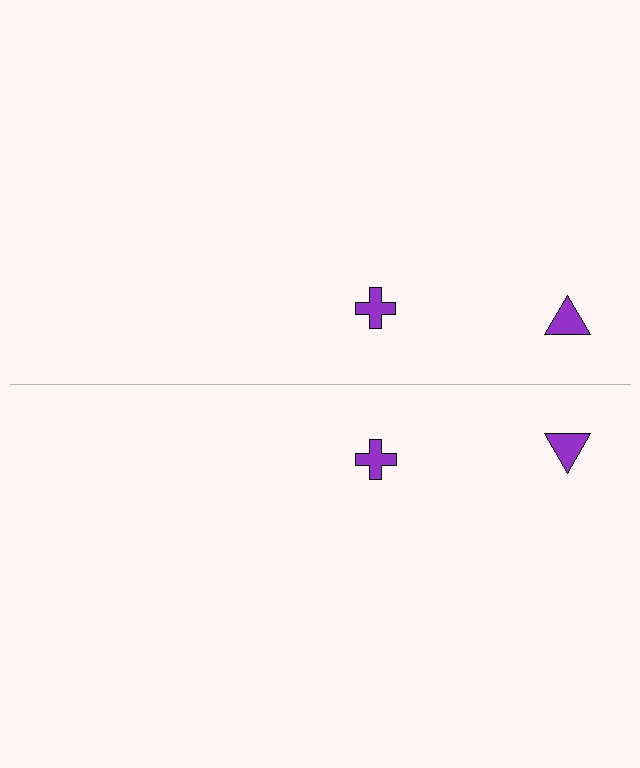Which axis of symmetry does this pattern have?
The pattern has a horizontal axis of symmetry running through the center of the image.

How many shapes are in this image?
There are 4 shapes in this image.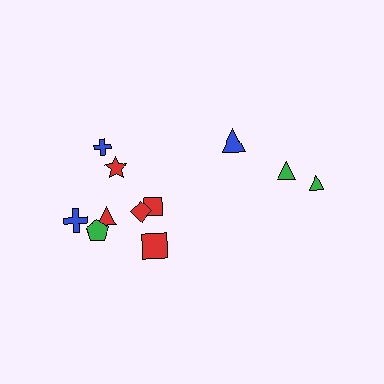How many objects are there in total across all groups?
There are 11 objects.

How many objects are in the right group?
There are 3 objects.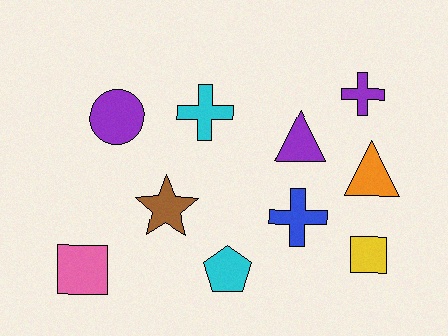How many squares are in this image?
There are 2 squares.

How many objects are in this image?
There are 10 objects.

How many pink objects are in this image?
There is 1 pink object.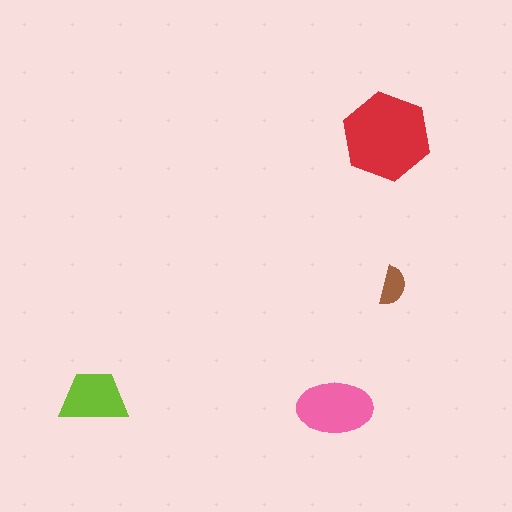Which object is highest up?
The red hexagon is topmost.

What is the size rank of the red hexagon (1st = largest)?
1st.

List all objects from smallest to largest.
The brown semicircle, the lime trapezoid, the pink ellipse, the red hexagon.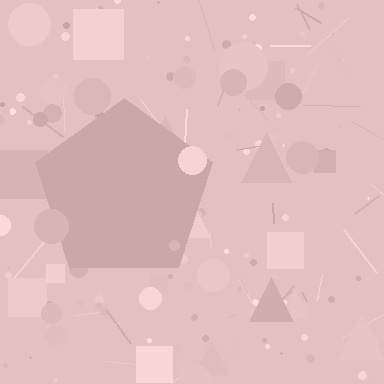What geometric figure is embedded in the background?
A pentagon is embedded in the background.